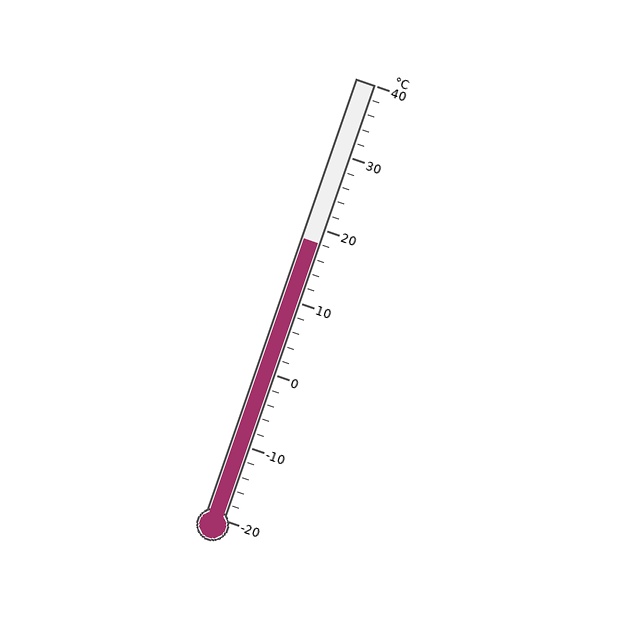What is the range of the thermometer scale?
The thermometer scale ranges from -20°C to 40°C.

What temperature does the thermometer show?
The thermometer shows approximately 18°C.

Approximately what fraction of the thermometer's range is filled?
The thermometer is filled to approximately 65% of its range.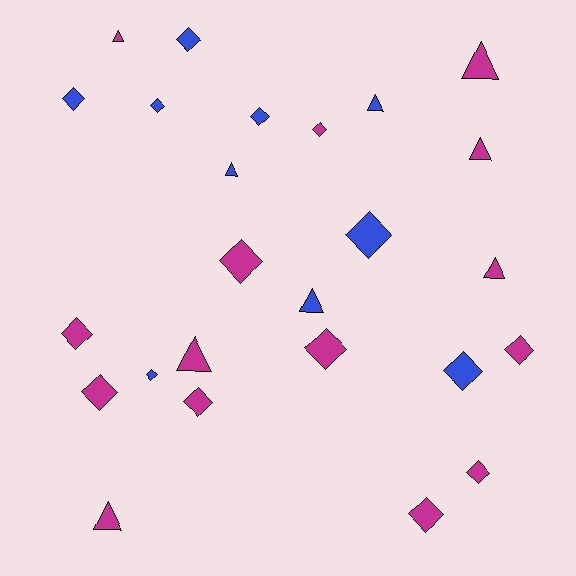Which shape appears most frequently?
Diamond, with 16 objects.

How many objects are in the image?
There are 25 objects.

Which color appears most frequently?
Magenta, with 15 objects.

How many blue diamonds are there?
There are 7 blue diamonds.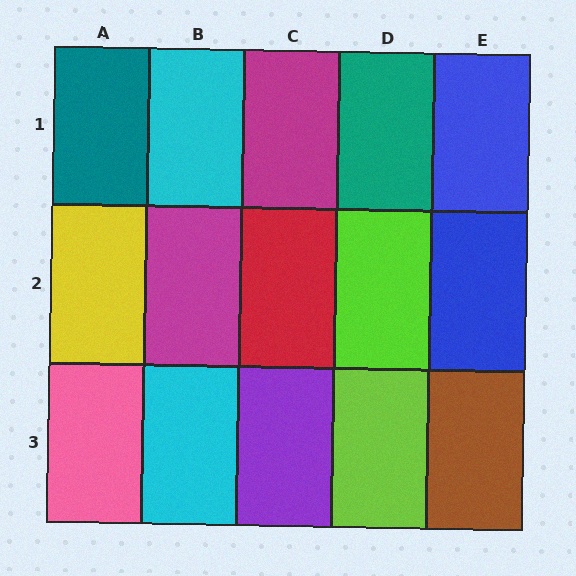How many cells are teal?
2 cells are teal.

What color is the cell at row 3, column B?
Cyan.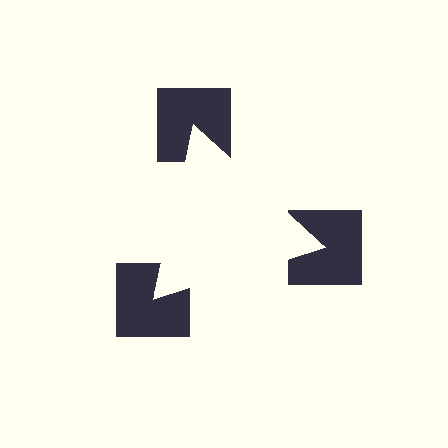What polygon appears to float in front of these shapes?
An illusory triangle — its edges are inferred from the aligned wedge cuts in the notched squares, not physically drawn.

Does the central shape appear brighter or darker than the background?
It typically appears slightly brighter than the background, even though no actual brightness change is drawn.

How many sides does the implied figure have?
3 sides.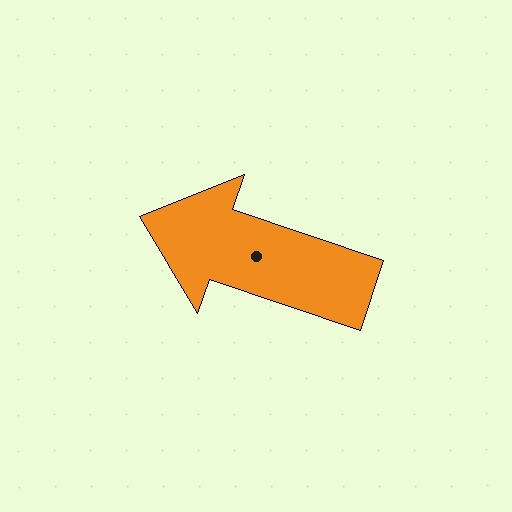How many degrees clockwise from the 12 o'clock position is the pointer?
Approximately 289 degrees.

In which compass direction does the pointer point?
West.